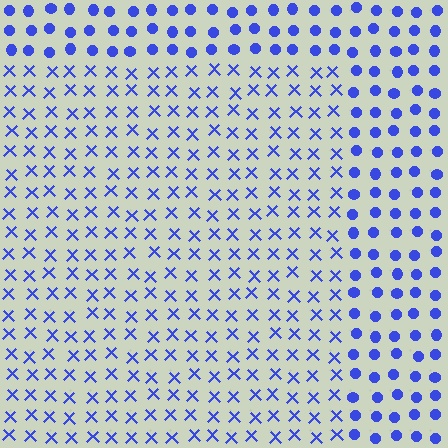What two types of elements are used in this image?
The image uses X marks inside the rectangle region and circles outside it.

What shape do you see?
I see a rectangle.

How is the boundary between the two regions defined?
The boundary is defined by a change in element shape: X marks inside vs. circles outside. All elements share the same color and spacing.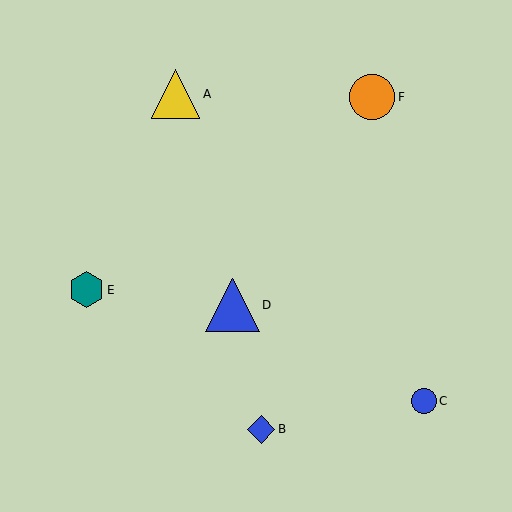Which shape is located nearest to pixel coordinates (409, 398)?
The blue circle (labeled C) at (424, 401) is nearest to that location.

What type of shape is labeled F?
Shape F is an orange circle.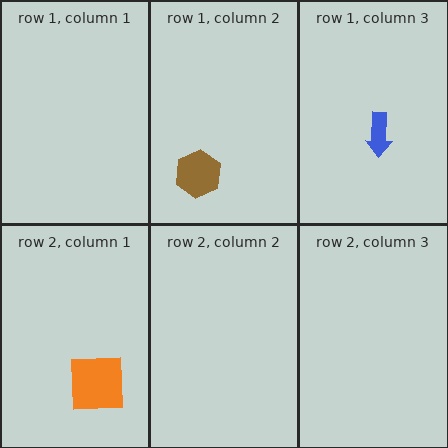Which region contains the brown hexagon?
The row 1, column 2 region.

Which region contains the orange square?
The row 2, column 1 region.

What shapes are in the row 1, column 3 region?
The blue arrow.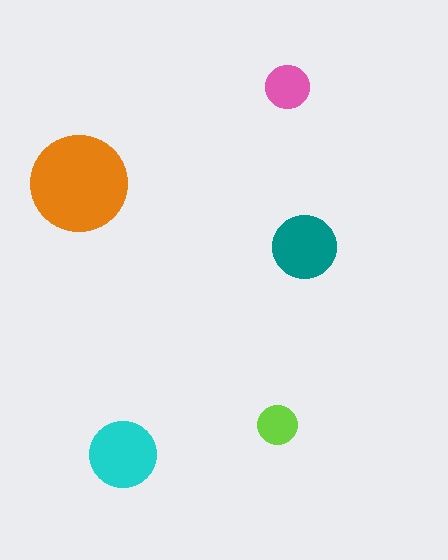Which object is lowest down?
The cyan circle is bottommost.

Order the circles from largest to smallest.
the orange one, the cyan one, the teal one, the pink one, the lime one.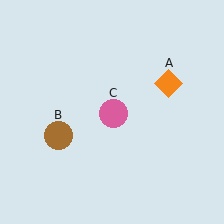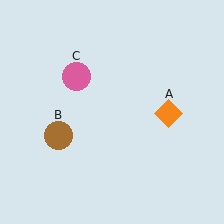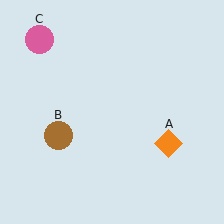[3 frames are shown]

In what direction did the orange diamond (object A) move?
The orange diamond (object A) moved down.